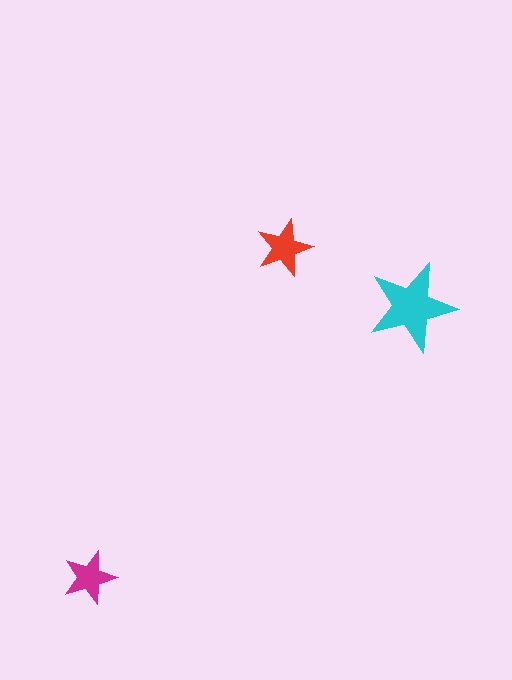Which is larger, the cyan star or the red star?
The cyan one.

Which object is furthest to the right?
The cyan star is rightmost.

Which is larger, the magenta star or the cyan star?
The cyan one.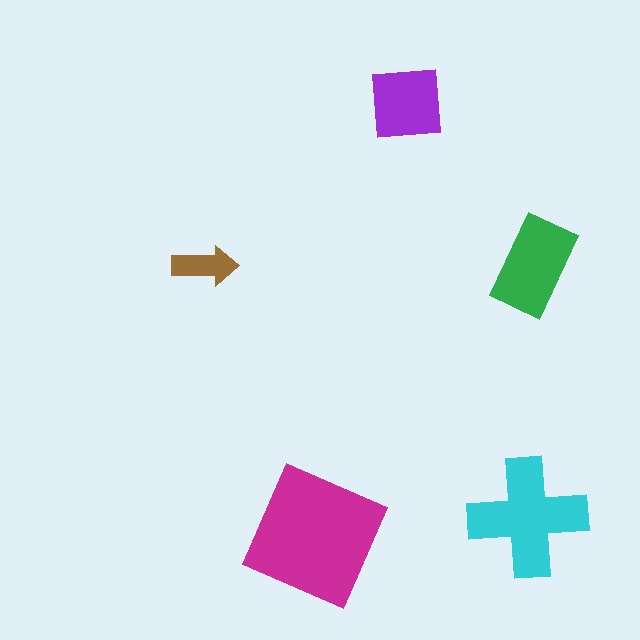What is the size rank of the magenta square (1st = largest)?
1st.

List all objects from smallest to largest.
The brown arrow, the purple square, the green rectangle, the cyan cross, the magenta square.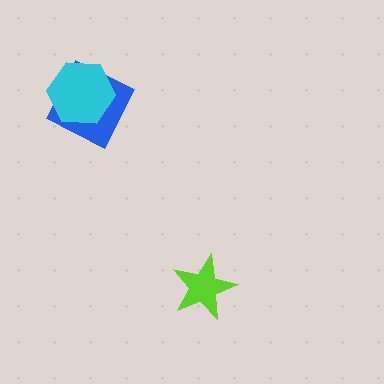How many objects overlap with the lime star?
0 objects overlap with the lime star.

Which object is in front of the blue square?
The cyan hexagon is in front of the blue square.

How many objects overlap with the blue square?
1 object overlaps with the blue square.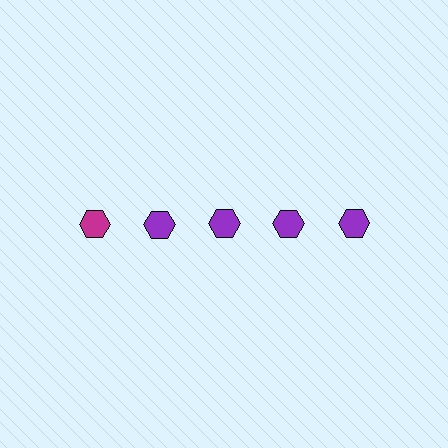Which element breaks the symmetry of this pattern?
The magenta hexagon in the top row, leftmost column breaks the symmetry. All other shapes are purple hexagons.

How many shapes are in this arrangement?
There are 5 shapes arranged in a grid pattern.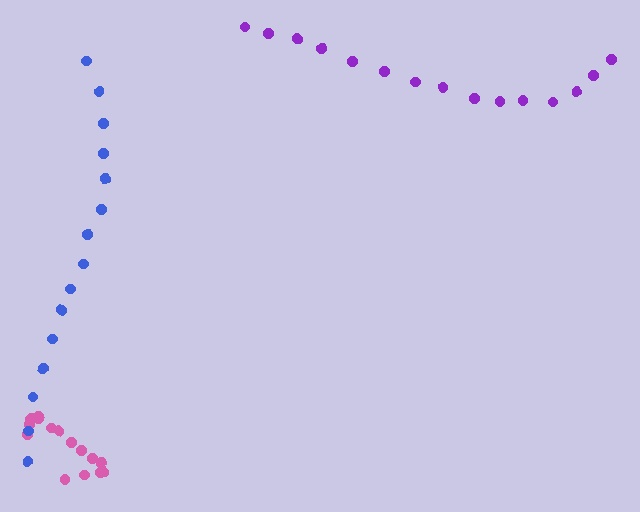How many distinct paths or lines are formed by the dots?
There are 3 distinct paths.